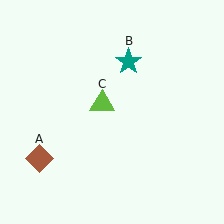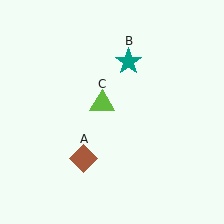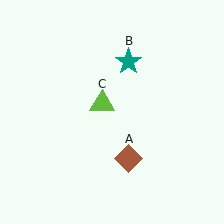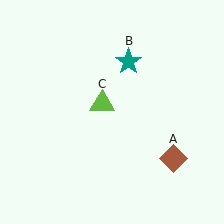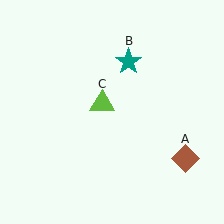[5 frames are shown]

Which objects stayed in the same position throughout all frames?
Teal star (object B) and lime triangle (object C) remained stationary.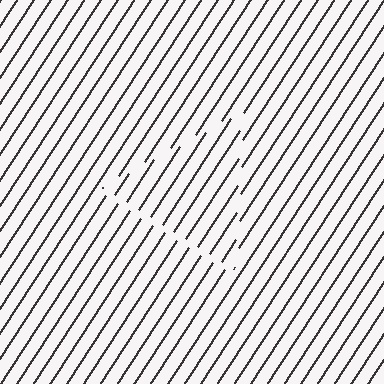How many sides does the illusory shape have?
3 sides — the line-ends trace a triangle.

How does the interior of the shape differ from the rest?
The interior of the shape contains the same grating, shifted by half a period — the contour is defined by the phase discontinuity where line-ends from the inner and outer gratings abut.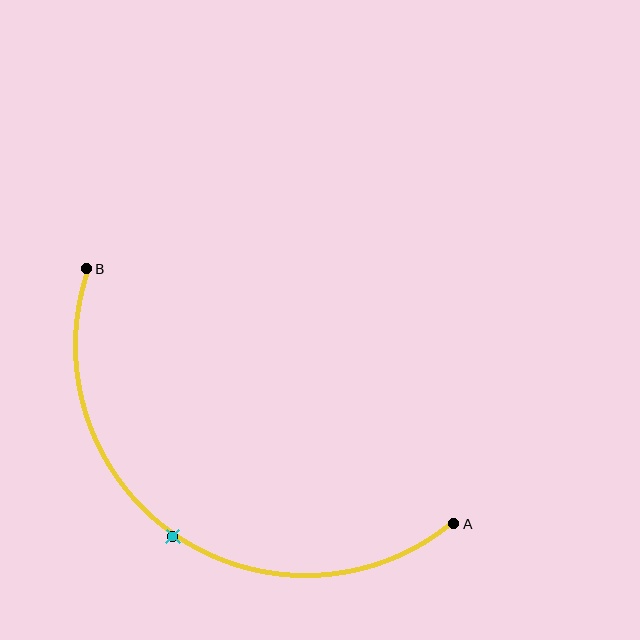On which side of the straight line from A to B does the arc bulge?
The arc bulges below and to the left of the straight line connecting A and B.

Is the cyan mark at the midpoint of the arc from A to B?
Yes. The cyan mark lies on the arc at equal arc-length from both A and B — it is the arc midpoint.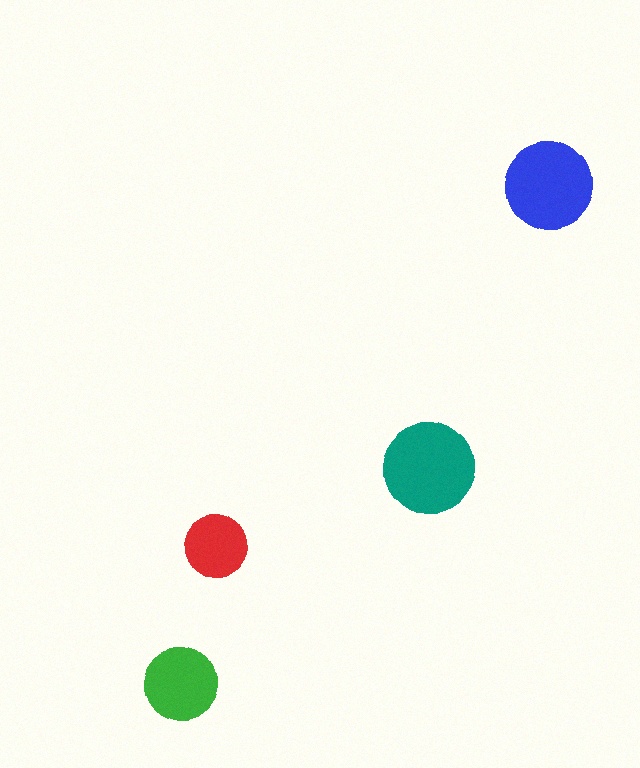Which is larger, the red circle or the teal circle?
The teal one.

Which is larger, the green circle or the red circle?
The green one.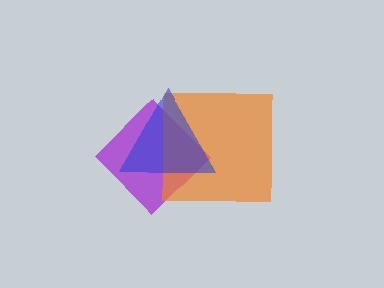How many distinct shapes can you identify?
There are 3 distinct shapes: a purple diamond, an orange square, a blue triangle.